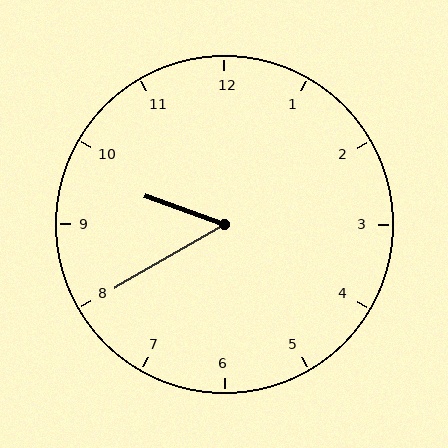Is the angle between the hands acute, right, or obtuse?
It is acute.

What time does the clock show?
9:40.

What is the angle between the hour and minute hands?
Approximately 50 degrees.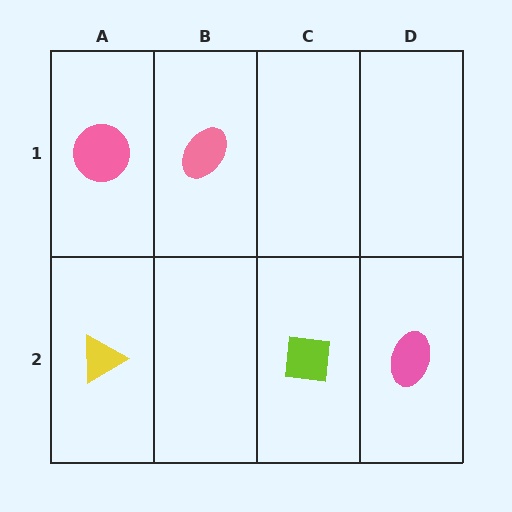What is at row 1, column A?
A pink circle.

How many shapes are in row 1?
2 shapes.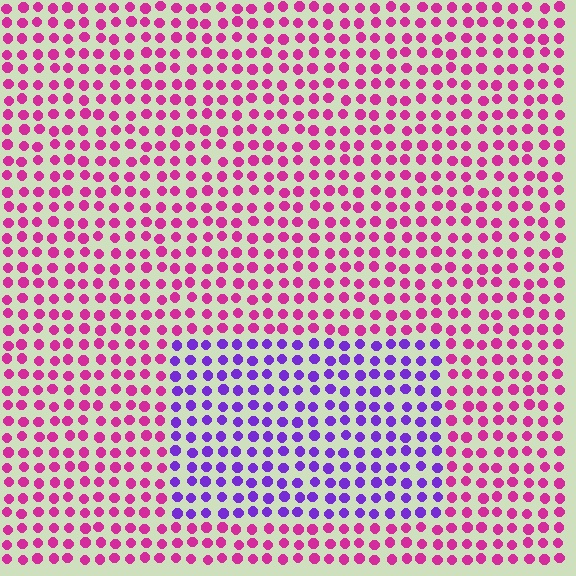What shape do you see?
I see a rectangle.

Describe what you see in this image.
The image is filled with small magenta elements in a uniform arrangement. A rectangle-shaped region is visible where the elements are tinted to a slightly different hue, forming a subtle color boundary.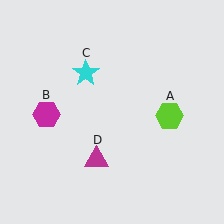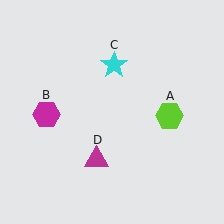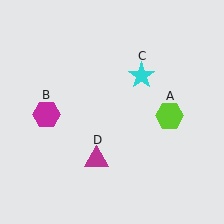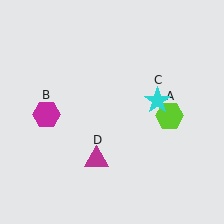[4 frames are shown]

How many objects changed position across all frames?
1 object changed position: cyan star (object C).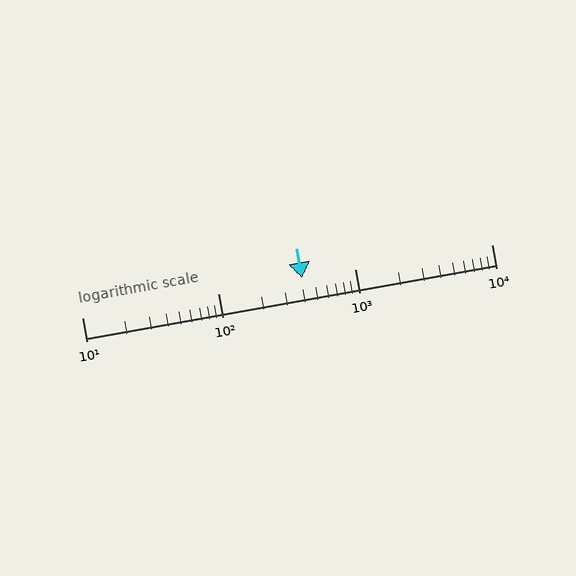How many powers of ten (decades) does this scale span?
The scale spans 3 decades, from 10 to 10000.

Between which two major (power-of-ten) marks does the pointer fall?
The pointer is between 100 and 1000.